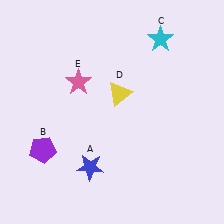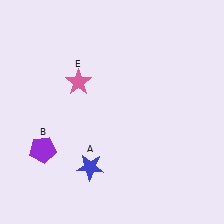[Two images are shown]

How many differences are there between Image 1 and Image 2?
There are 2 differences between the two images.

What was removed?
The yellow triangle (D), the cyan star (C) were removed in Image 2.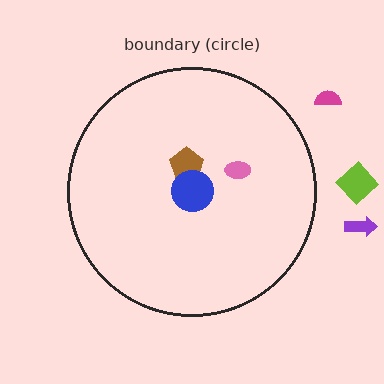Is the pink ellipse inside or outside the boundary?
Inside.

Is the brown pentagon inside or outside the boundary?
Inside.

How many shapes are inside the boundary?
3 inside, 3 outside.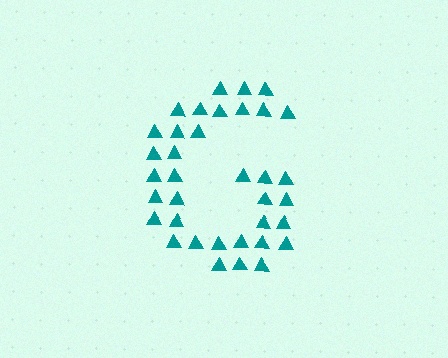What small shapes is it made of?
It is made of small triangles.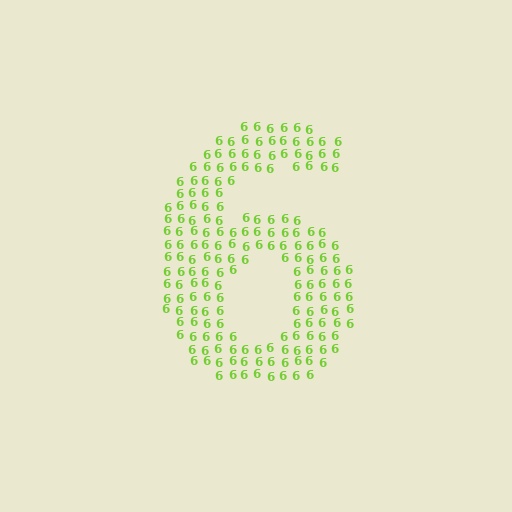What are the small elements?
The small elements are digit 6's.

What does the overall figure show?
The overall figure shows the digit 6.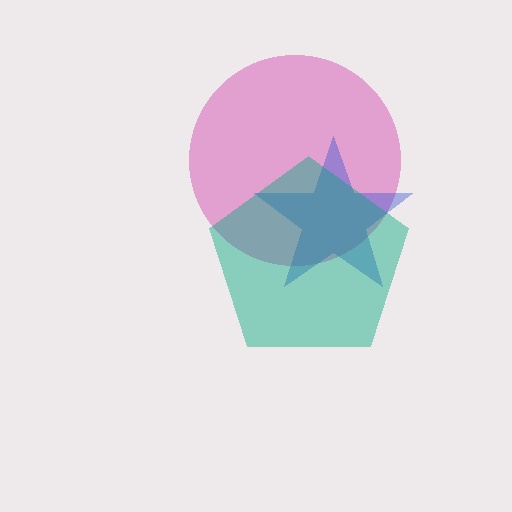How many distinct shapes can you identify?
There are 3 distinct shapes: a magenta circle, a blue star, a teal pentagon.